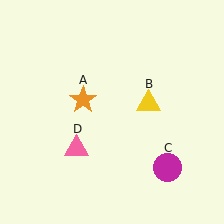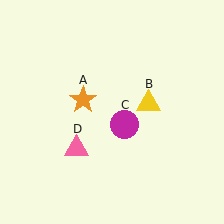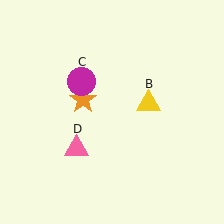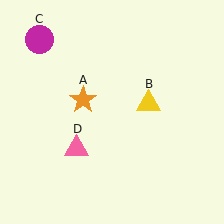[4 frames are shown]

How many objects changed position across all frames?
1 object changed position: magenta circle (object C).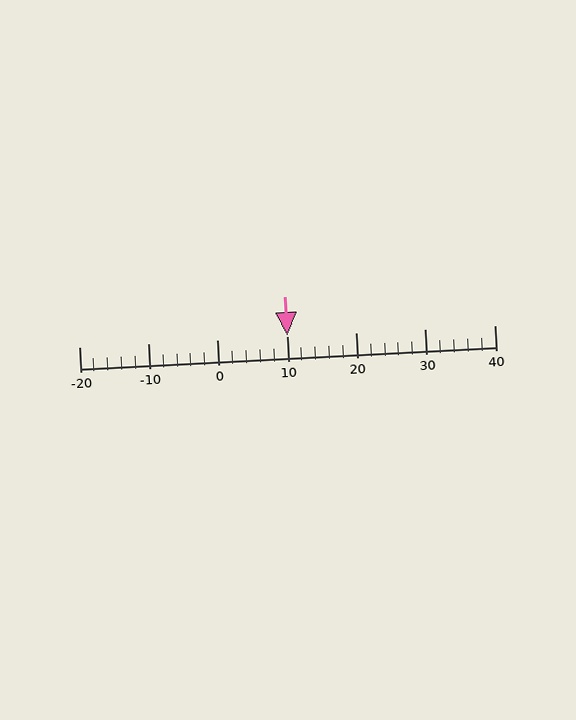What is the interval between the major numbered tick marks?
The major tick marks are spaced 10 units apart.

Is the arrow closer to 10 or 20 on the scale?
The arrow is closer to 10.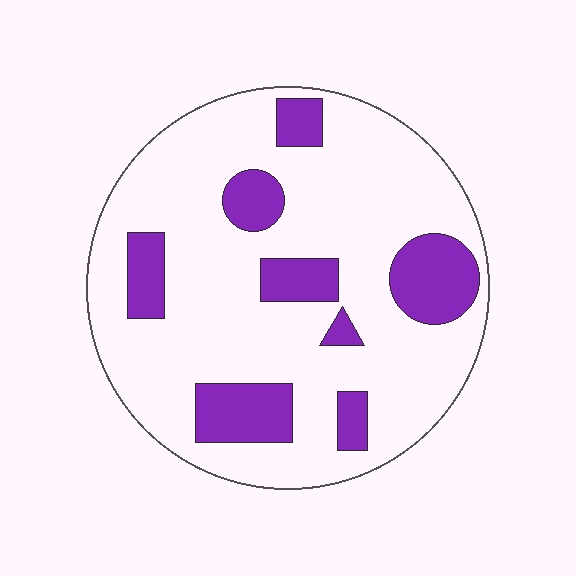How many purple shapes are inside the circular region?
8.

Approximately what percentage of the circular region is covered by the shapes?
Approximately 20%.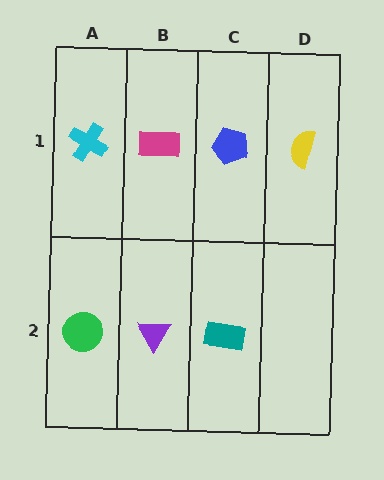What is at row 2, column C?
A teal rectangle.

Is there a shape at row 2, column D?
No, that cell is empty.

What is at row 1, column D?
A yellow semicircle.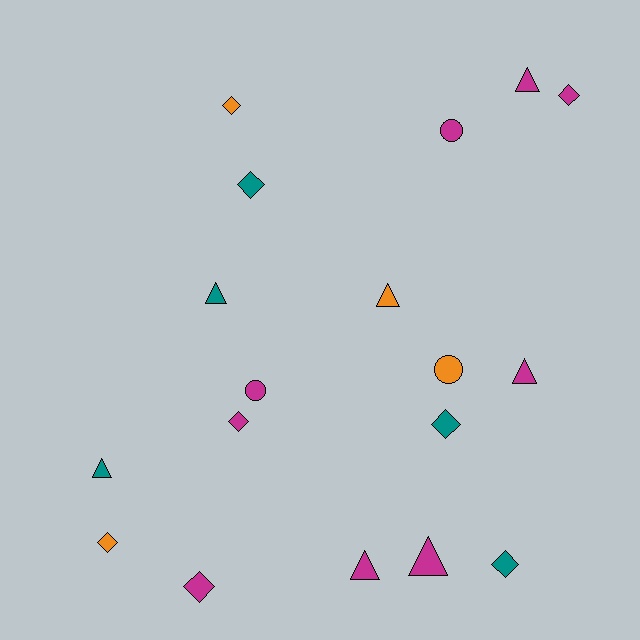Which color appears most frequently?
Magenta, with 9 objects.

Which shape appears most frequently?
Diamond, with 8 objects.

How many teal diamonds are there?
There are 3 teal diamonds.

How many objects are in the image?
There are 18 objects.